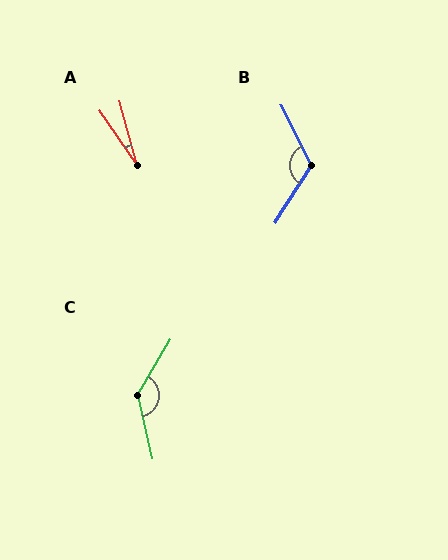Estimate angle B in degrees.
Approximately 121 degrees.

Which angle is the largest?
C, at approximately 136 degrees.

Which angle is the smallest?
A, at approximately 19 degrees.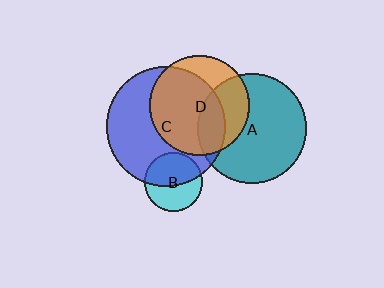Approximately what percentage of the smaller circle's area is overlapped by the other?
Approximately 55%.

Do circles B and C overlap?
Yes.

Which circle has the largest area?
Circle C (blue).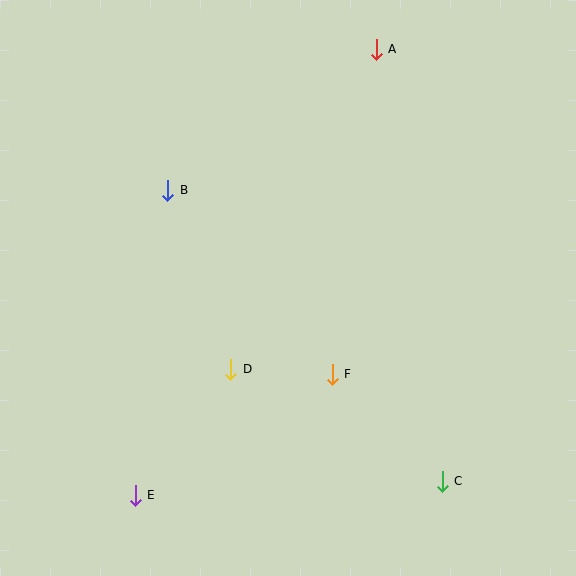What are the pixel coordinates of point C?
Point C is at (442, 481).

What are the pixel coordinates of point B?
Point B is at (168, 190).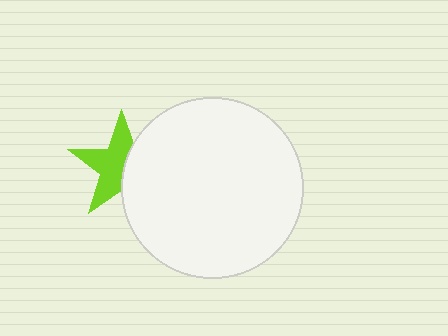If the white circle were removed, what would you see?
You would see the complete lime star.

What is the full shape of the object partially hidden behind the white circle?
The partially hidden object is a lime star.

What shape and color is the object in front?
The object in front is a white circle.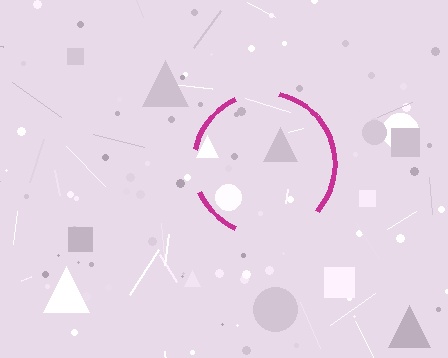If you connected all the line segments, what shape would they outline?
They would outline a circle.